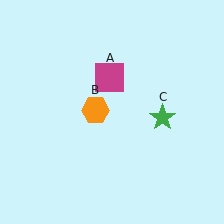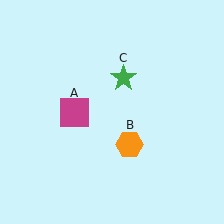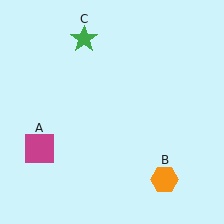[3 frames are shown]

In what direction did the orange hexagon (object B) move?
The orange hexagon (object B) moved down and to the right.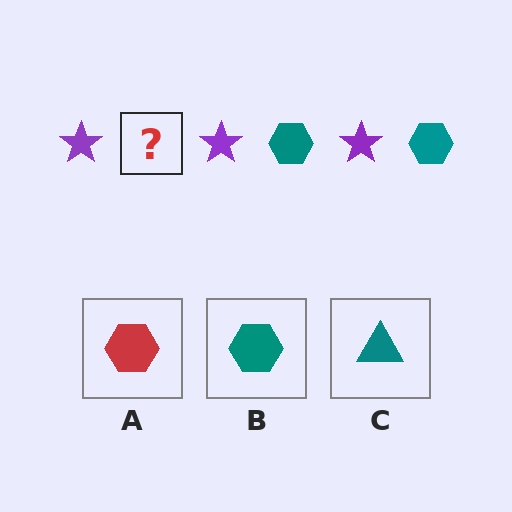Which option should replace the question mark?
Option B.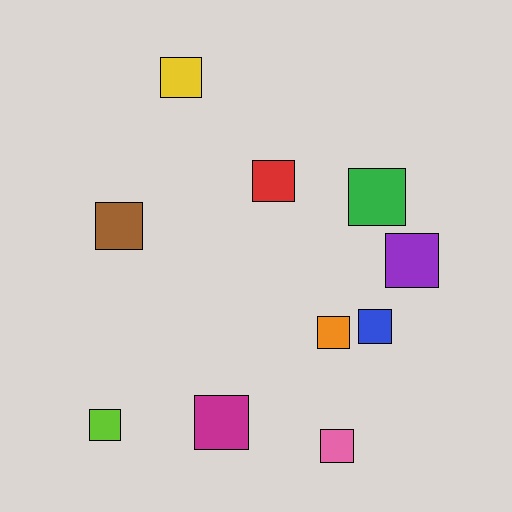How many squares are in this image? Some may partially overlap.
There are 10 squares.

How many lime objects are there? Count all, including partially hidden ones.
There is 1 lime object.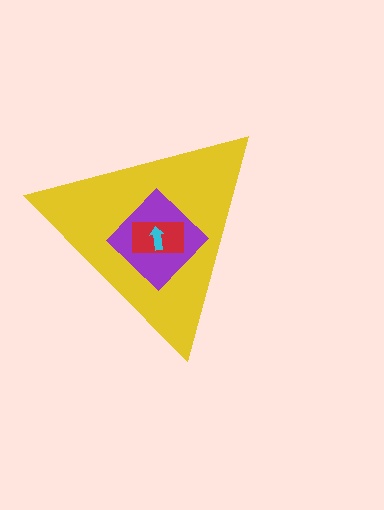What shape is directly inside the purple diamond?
The red rectangle.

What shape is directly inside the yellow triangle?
The purple diamond.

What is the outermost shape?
The yellow triangle.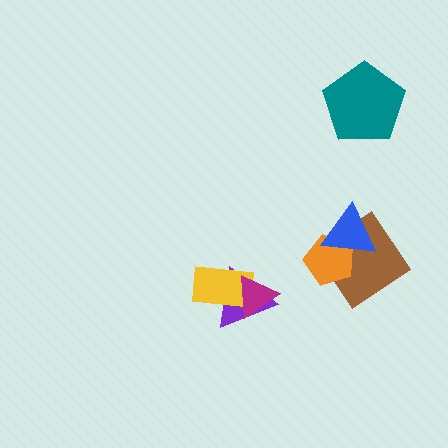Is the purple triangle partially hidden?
Yes, it is partially covered by another shape.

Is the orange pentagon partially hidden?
Yes, it is partially covered by another shape.